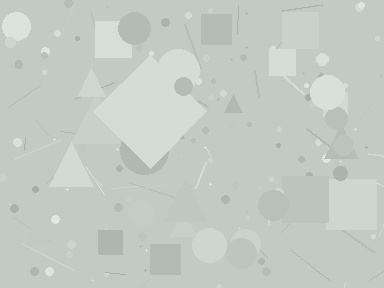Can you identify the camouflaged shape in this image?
The camouflaged shape is a diamond.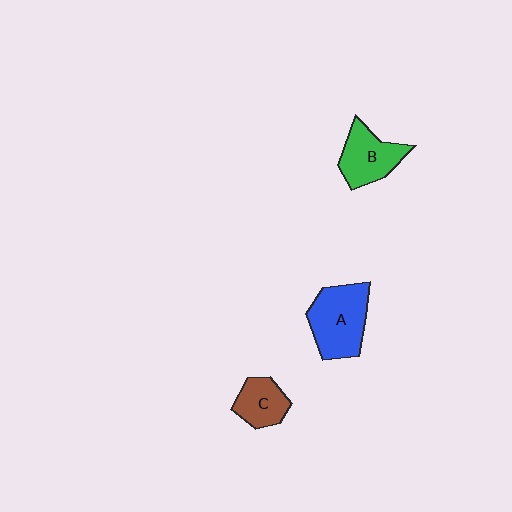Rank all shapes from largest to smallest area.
From largest to smallest: A (blue), B (green), C (brown).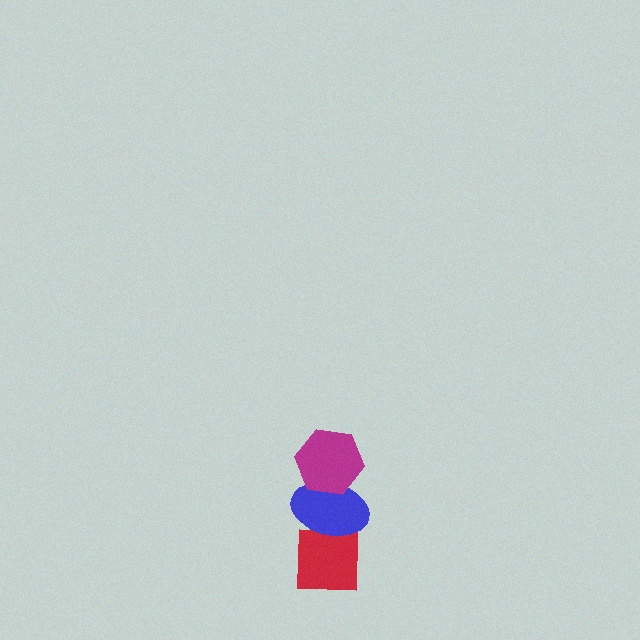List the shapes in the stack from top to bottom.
From top to bottom: the magenta hexagon, the blue ellipse, the red square.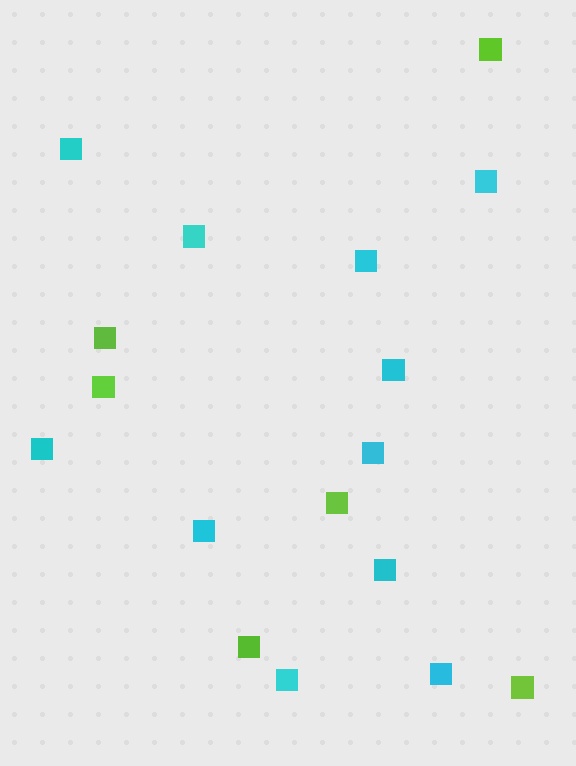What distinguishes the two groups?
There are 2 groups: one group of cyan squares (11) and one group of lime squares (6).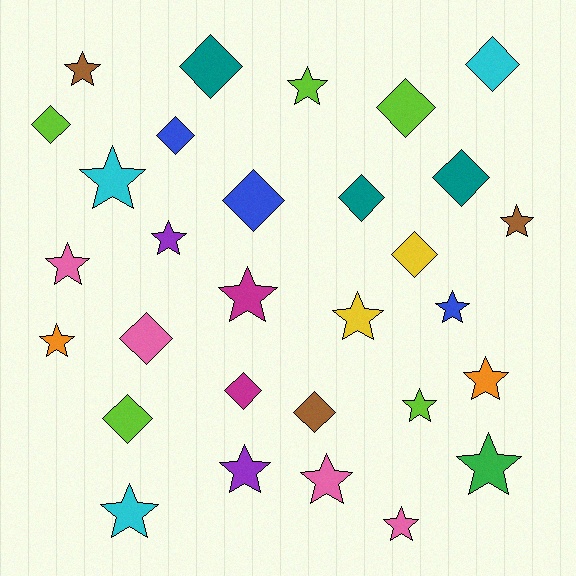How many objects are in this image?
There are 30 objects.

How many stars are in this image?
There are 17 stars.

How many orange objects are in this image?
There are 2 orange objects.